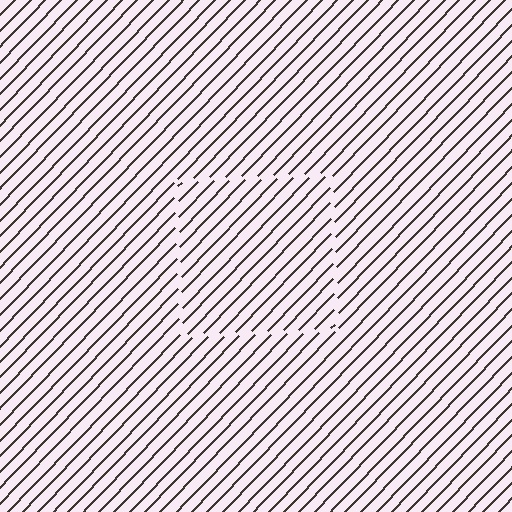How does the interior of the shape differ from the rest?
The interior of the shape contains the same grating, shifted by half a period — the contour is defined by the phase discontinuity where line-ends from the inner and outer gratings abut.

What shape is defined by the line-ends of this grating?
An illusory square. The interior of the shape contains the same grating, shifted by half a period — the contour is defined by the phase discontinuity where line-ends from the inner and outer gratings abut.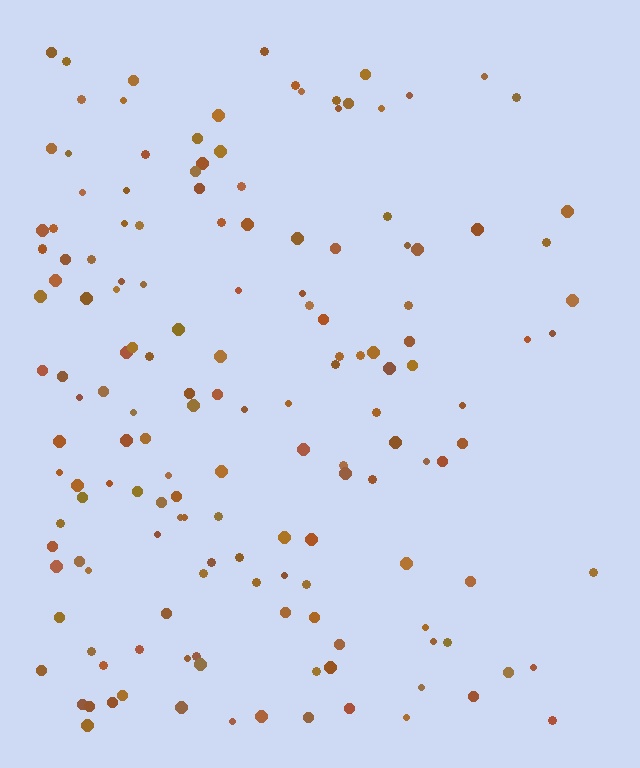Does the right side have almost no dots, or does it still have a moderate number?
Still a moderate number, just noticeably fewer than the left.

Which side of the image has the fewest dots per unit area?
The right.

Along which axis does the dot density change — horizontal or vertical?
Horizontal.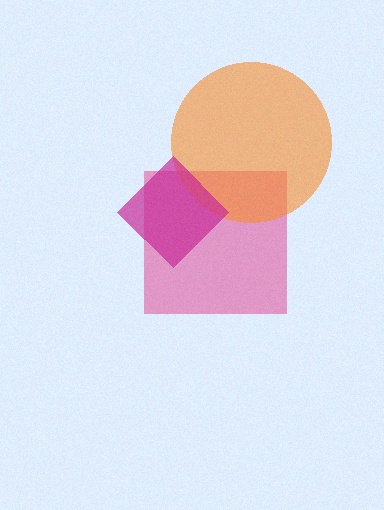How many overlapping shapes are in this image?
There are 3 overlapping shapes in the image.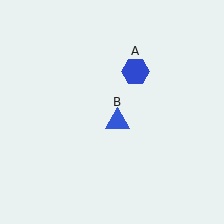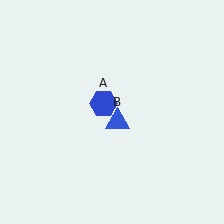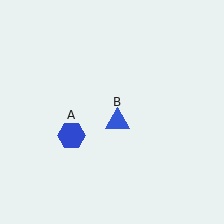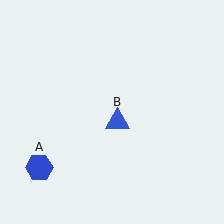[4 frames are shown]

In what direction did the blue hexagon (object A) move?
The blue hexagon (object A) moved down and to the left.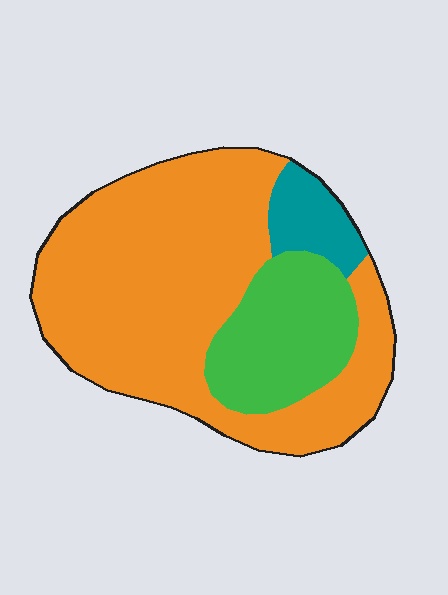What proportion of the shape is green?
Green covers about 20% of the shape.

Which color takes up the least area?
Teal, at roughly 10%.